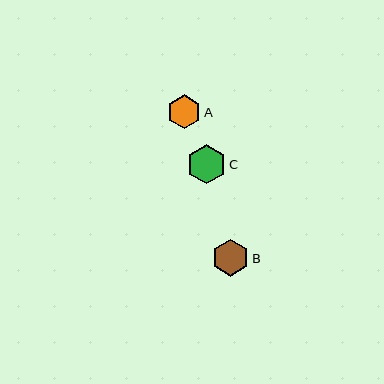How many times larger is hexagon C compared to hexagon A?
Hexagon C is approximately 1.2 times the size of hexagon A.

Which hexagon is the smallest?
Hexagon A is the smallest with a size of approximately 34 pixels.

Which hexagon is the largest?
Hexagon C is the largest with a size of approximately 39 pixels.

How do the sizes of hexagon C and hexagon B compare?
Hexagon C and hexagon B are approximately the same size.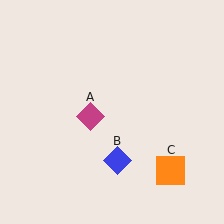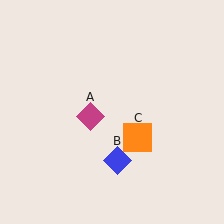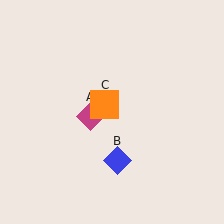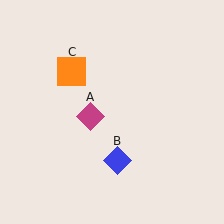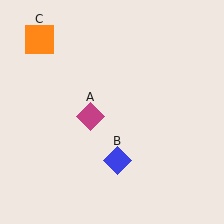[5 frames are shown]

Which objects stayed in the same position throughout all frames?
Magenta diamond (object A) and blue diamond (object B) remained stationary.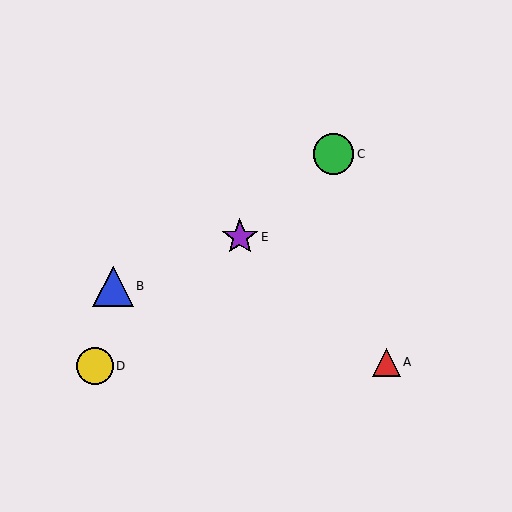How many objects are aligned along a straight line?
3 objects (C, D, E) are aligned along a straight line.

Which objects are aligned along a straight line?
Objects C, D, E are aligned along a straight line.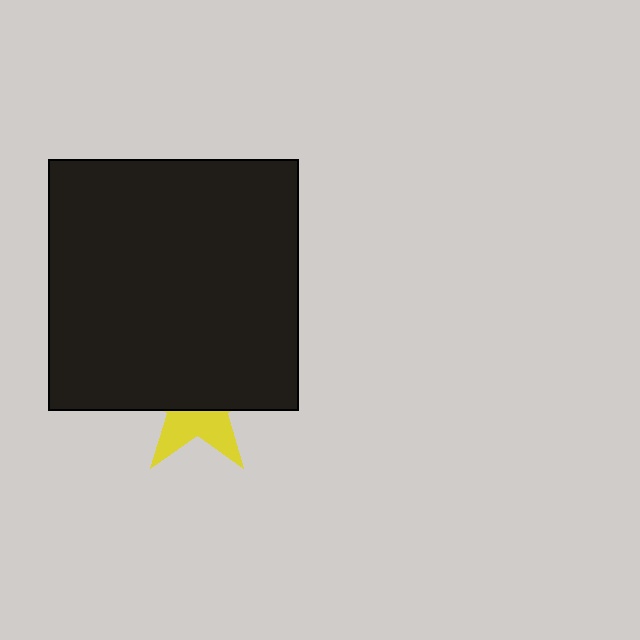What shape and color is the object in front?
The object in front is a black square.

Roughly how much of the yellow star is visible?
A small part of it is visible (roughly 39%).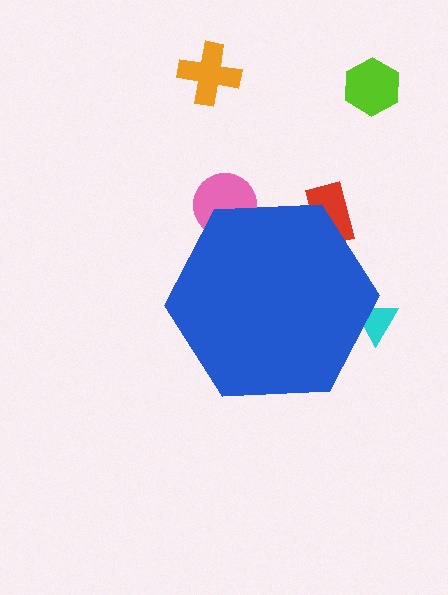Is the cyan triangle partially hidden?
Yes, the cyan triangle is partially hidden behind the blue hexagon.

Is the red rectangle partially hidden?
Yes, the red rectangle is partially hidden behind the blue hexagon.